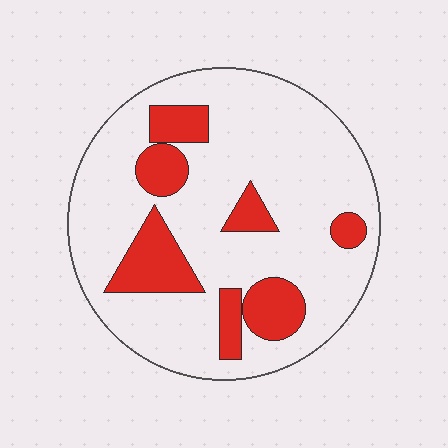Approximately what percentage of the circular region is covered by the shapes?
Approximately 20%.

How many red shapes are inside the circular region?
7.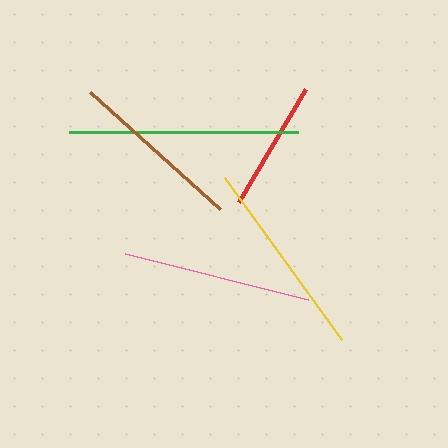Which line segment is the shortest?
The red line is the shortest at approximately 132 pixels.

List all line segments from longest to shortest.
From longest to shortest: green, yellow, pink, brown, red.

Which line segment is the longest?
The green line is the longest at approximately 230 pixels.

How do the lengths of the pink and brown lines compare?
The pink and brown lines are approximately the same length.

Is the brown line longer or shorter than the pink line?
The pink line is longer than the brown line.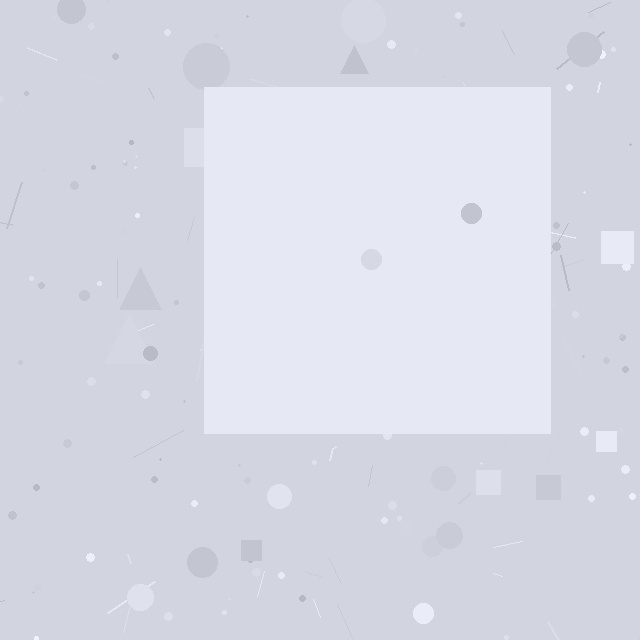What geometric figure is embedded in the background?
A square is embedded in the background.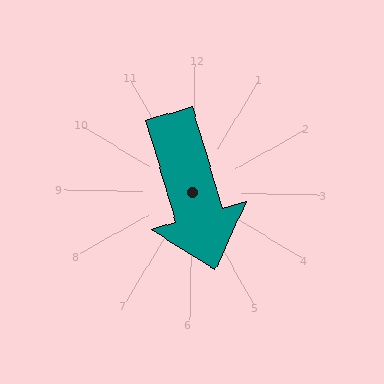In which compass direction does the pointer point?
South.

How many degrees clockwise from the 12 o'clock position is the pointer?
Approximately 162 degrees.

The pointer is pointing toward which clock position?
Roughly 5 o'clock.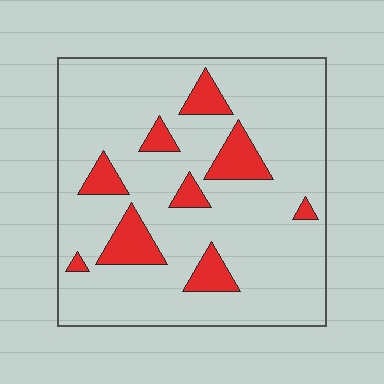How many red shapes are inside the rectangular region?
9.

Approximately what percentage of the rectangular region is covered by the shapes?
Approximately 15%.